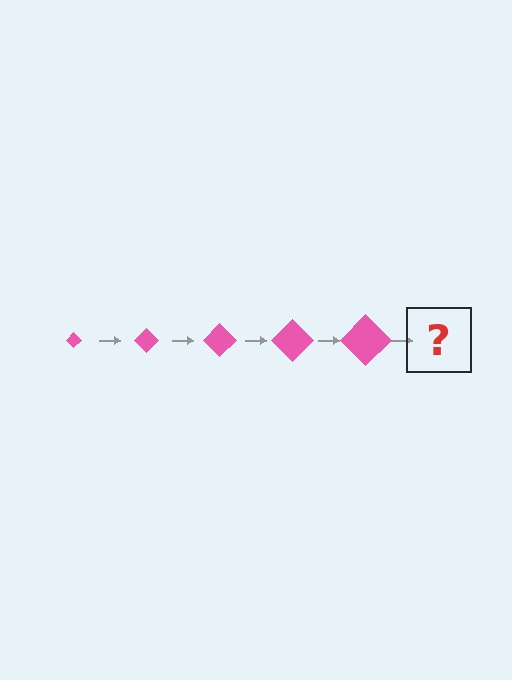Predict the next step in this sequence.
The next step is a pink diamond, larger than the previous one.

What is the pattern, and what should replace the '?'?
The pattern is that the diamond gets progressively larger each step. The '?' should be a pink diamond, larger than the previous one.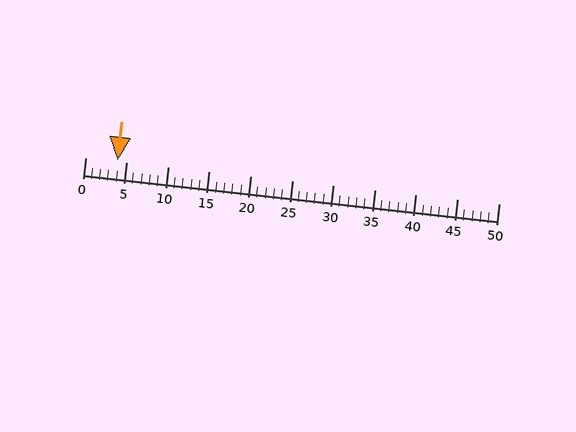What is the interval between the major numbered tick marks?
The major tick marks are spaced 5 units apart.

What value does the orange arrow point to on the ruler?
The orange arrow points to approximately 4.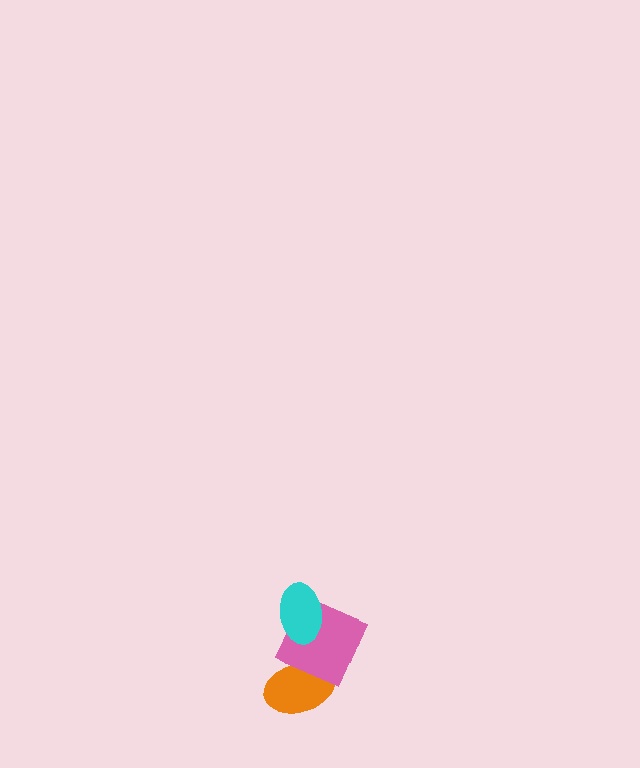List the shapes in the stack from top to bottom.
From top to bottom: the cyan ellipse, the pink square, the orange ellipse.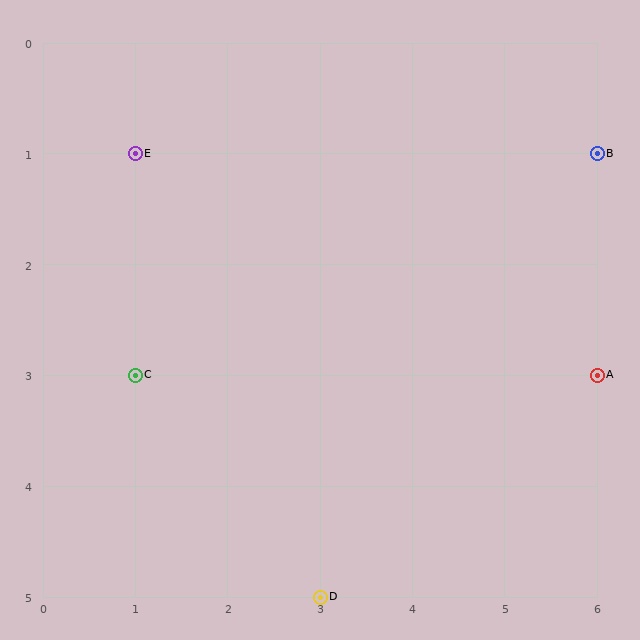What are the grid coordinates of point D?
Point D is at grid coordinates (3, 5).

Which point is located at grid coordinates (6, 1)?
Point B is at (6, 1).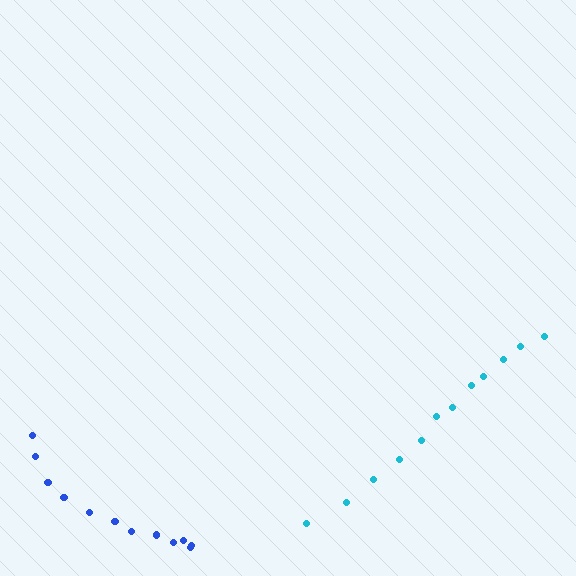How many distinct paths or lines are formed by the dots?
There are 2 distinct paths.